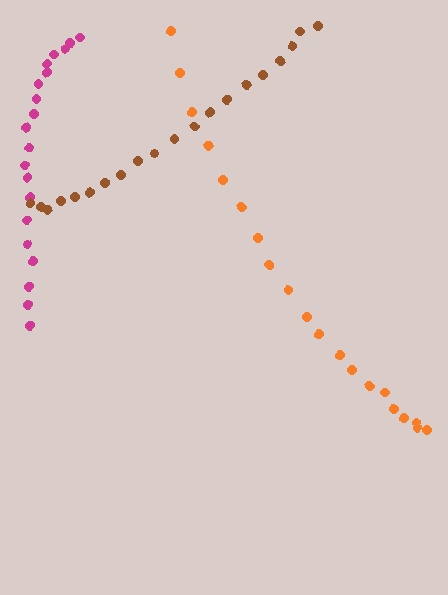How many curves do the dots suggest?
There are 3 distinct paths.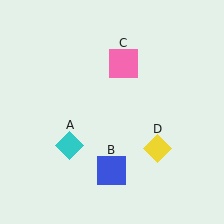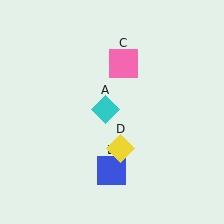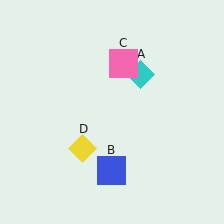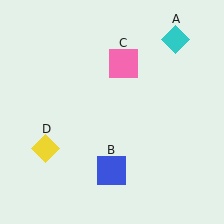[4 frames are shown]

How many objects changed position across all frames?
2 objects changed position: cyan diamond (object A), yellow diamond (object D).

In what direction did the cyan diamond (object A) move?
The cyan diamond (object A) moved up and to the right.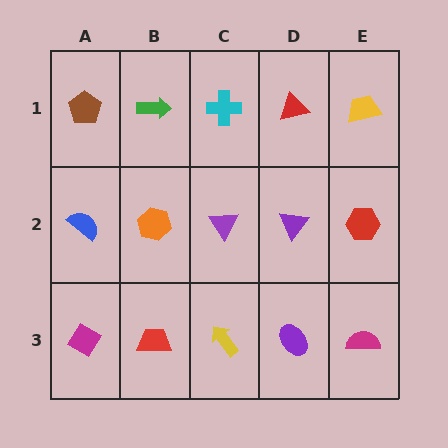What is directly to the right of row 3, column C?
A purple ellipse.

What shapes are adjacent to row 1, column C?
A purple triangle (row 2, column C), a green arrow (row 1, column B), a red triangle (row 1, column D).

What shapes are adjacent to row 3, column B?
An orange hexagon (row 2, column B), a magenta diamond (row 3, column A), a yellow arrow (row 3, column C).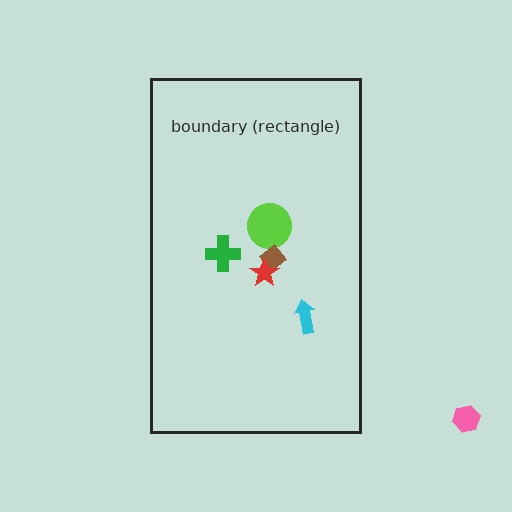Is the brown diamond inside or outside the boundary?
Inside.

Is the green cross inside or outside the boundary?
Inside.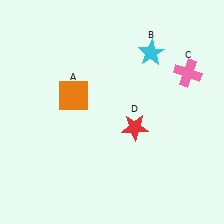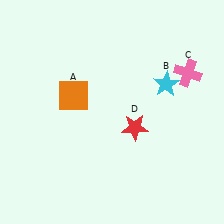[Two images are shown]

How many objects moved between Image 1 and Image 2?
1 object moved between the two images.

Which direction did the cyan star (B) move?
The cyan star (B) moved down.